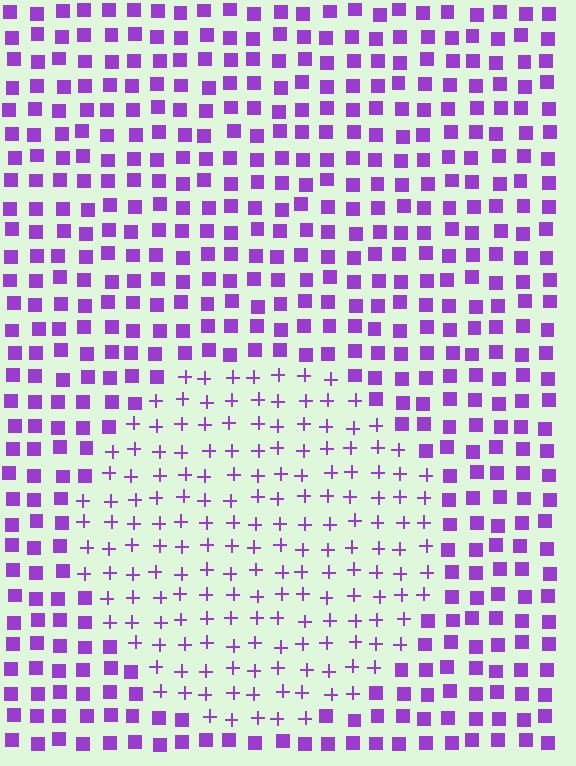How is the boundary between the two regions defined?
The boundary is defined by a change in element shape: plus signs inside vs. squares outside. All elements share the same color and spacing.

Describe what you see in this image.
The image is filled with small purple elements arranged in a uniform grid. A circle-shaped region contains plus signs, while the surrounding area contains squares. The boundary is defined purely by the change in element shape.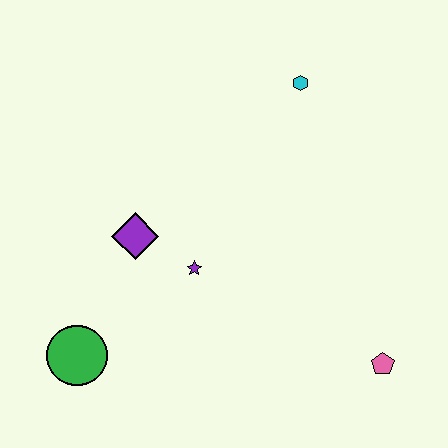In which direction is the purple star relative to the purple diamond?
The purple star is to the right of the purple diamond.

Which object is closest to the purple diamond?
The purple star is closest to the purple diamond.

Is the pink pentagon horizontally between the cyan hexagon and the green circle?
No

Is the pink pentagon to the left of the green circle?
No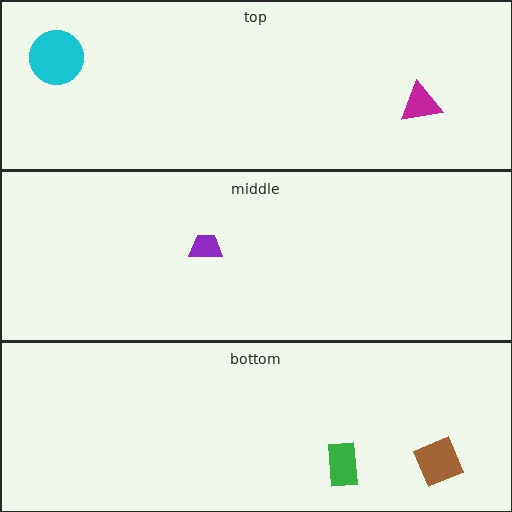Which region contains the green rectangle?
The bottom region.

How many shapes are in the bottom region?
2.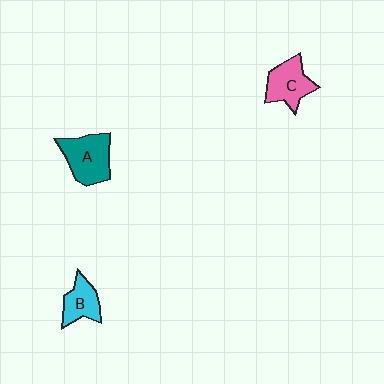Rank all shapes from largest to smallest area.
From largest to smallest: A (teal), C (pink), B (cyan).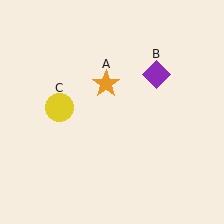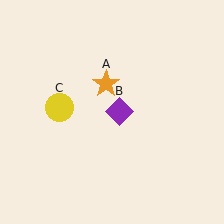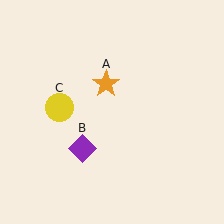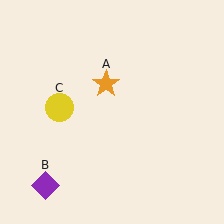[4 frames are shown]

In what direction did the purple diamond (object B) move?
The purple diamond (object B) moved down and to the left.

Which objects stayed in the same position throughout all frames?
Orange star (object A) and yellow circle (object C) remained stationary.